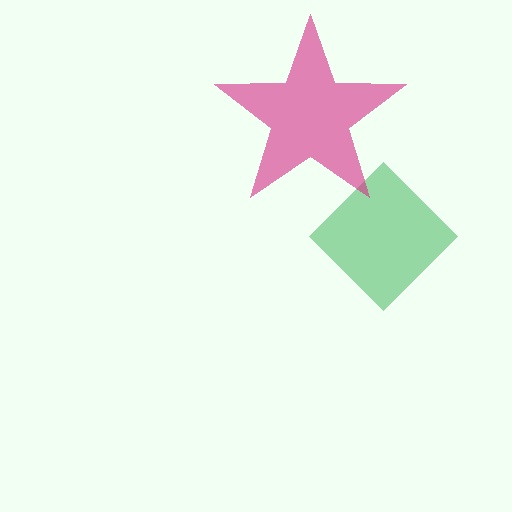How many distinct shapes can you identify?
There are 2 distinct shapes: a green diamond, a magenta star.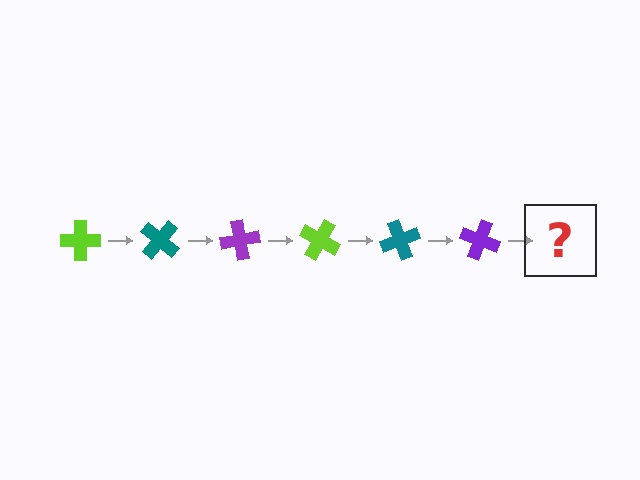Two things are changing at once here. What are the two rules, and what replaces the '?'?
The two rules are that it rotates 40 degrees each step and the color cycles through lime, teal, and purple. The '?' should be a lime cross, rotated 240 degrees from the start.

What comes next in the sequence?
The next element should be a lime cross, rotated 240 degrees from the start.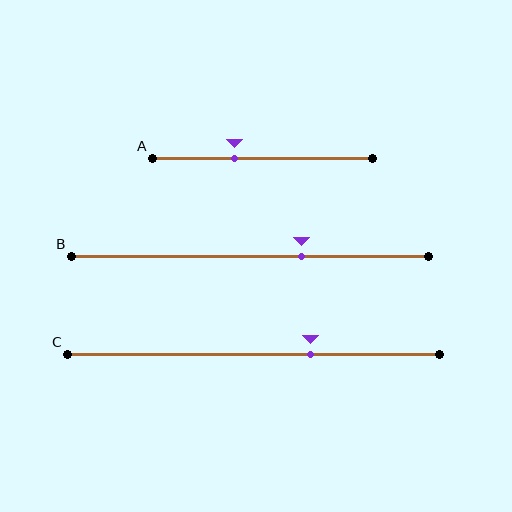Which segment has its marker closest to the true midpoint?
Segment A has its marker closest to the true midpoint.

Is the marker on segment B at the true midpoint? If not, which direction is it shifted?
No, the marker on segment B is shifted to the right by about 15% of the segment length.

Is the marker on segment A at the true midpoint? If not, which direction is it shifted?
No, the marker on segment A is shifted to the left by about 13% of the segment length.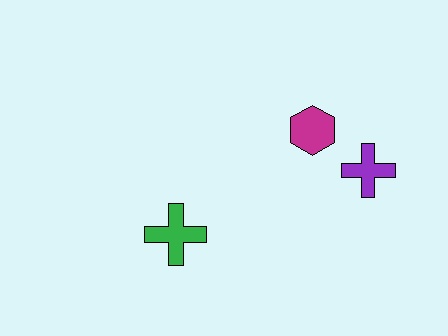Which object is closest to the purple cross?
The magenta hexagon is closest to the purple cross.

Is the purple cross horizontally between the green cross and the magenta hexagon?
No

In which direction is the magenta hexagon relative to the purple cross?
The magenta hexagon is to the left of the purple cross.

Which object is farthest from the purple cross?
The green cross is farthest from the purple cross.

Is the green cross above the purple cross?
No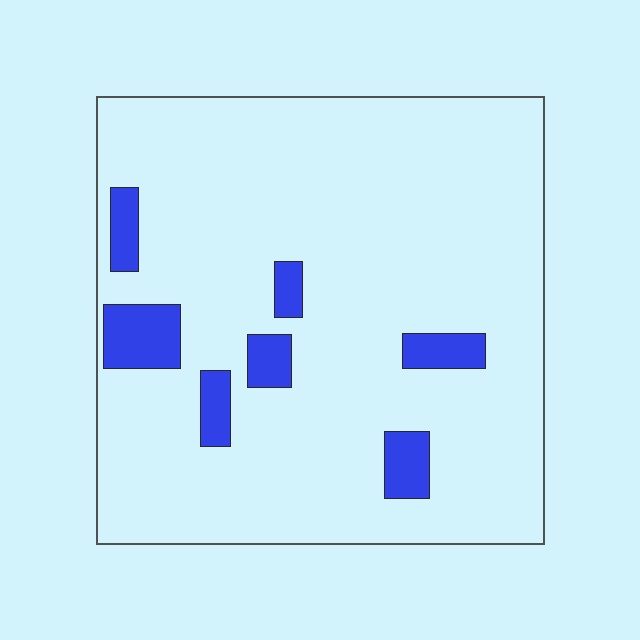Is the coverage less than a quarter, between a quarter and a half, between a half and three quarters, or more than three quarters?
Less than a quarter.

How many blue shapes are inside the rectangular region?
7.